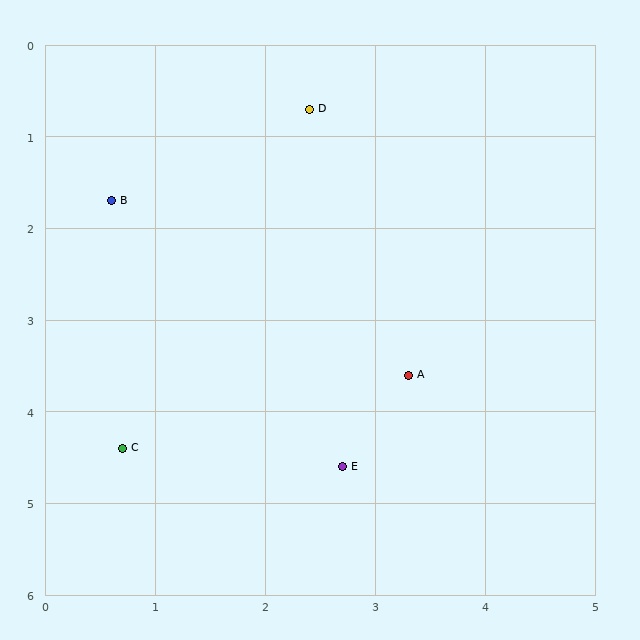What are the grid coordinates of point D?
Point D is at approximately (2.4, 0.7).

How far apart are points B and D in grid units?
Points B and D are about 2.1 grid units apart.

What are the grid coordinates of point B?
Point B is at approximately (0.6, 1.7).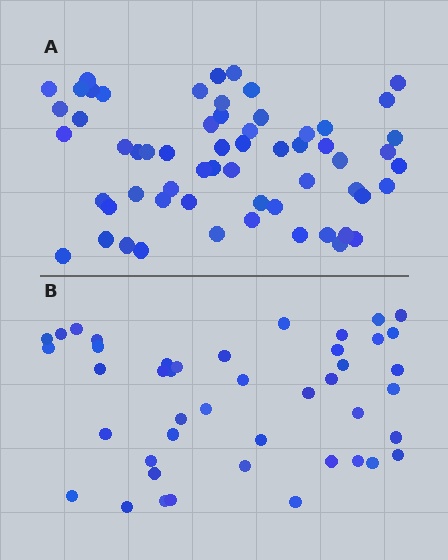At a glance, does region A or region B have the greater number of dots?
Region A (the top region) has more dots.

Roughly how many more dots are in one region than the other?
Region A has approximately 15 more dots than region B.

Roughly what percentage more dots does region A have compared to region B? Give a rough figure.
About 35% more.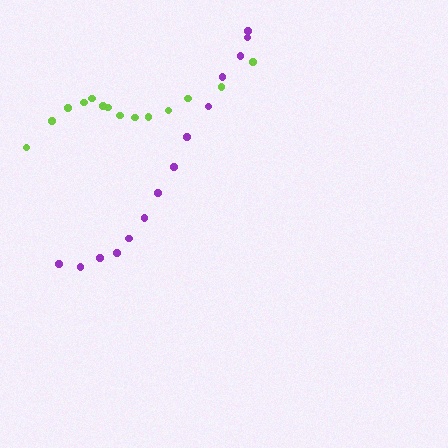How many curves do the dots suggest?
There are 2 distinct paths.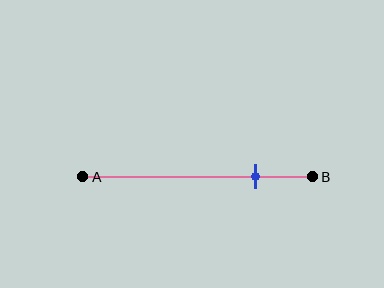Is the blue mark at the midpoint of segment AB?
No, the mark is at about 75% from A, not at the 50% midpoint.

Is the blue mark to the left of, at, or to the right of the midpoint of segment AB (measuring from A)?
The blue mark is to the right of the midpoint of segment AB.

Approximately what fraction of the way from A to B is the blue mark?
The blue mark is approximately 75% of the way from A to B.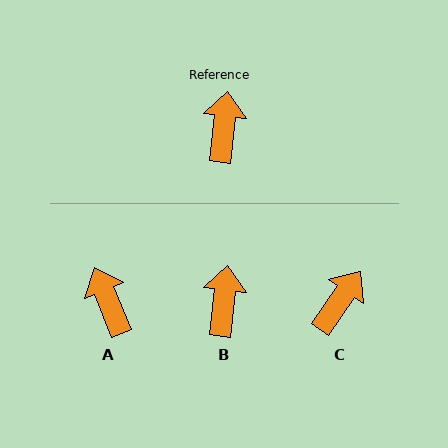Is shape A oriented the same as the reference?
No, it is off by about 28 degrees.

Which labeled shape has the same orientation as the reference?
B.